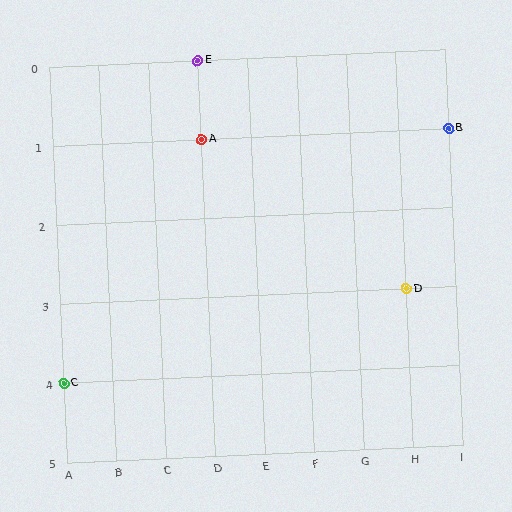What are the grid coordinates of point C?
Point C is at grid coordinates (A, 4).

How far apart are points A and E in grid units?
Points A and E are 1 row apart.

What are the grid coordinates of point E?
Point E is at grid coordinates (D, 0).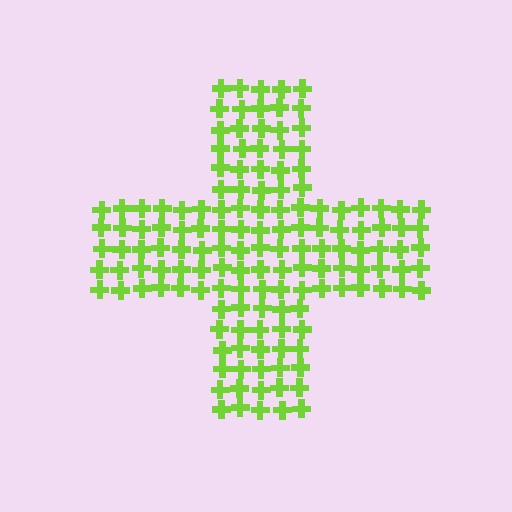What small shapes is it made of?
It is made of small crosses.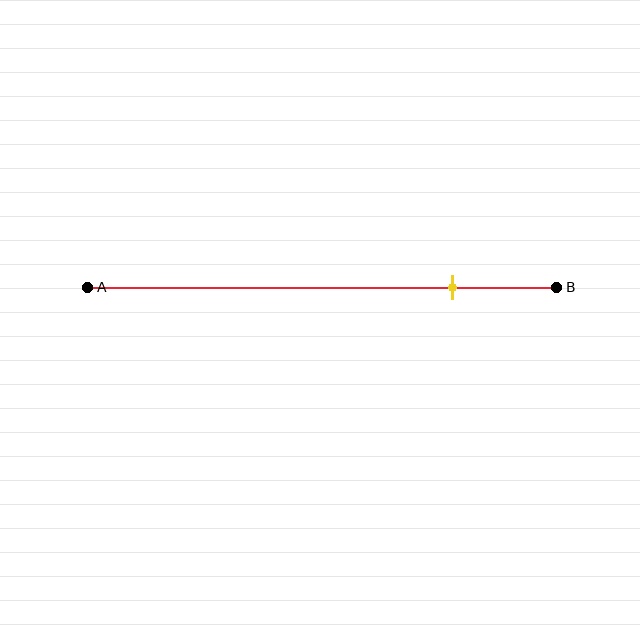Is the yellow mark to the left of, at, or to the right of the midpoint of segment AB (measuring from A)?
The yellow mark is to the right of the midpoint of segment AB.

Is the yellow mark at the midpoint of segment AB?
No, the mark is at about 80% from A, not at the 50% midpoint.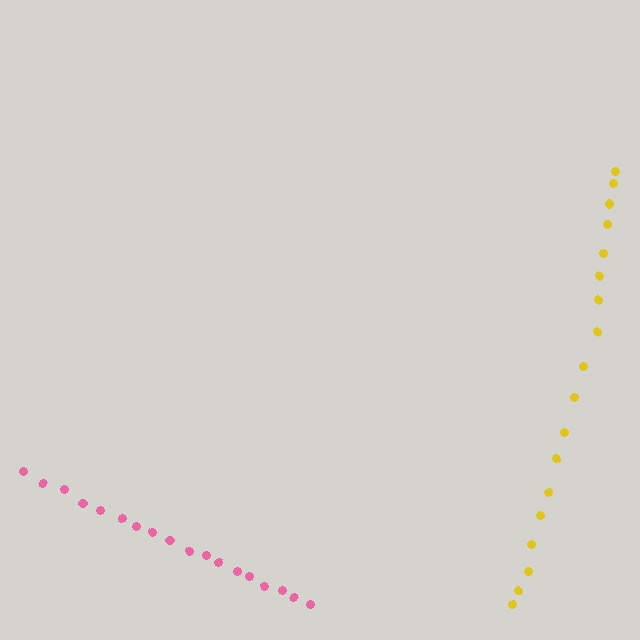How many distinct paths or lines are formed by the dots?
There are 2 distinct paths.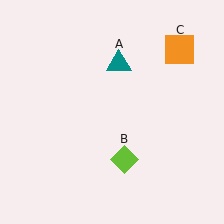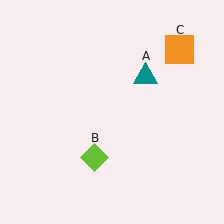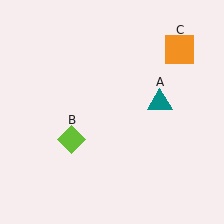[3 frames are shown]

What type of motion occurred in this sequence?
The teal triangle (object A), lime diamond (object B) rotated clockwise around the center of the scene.